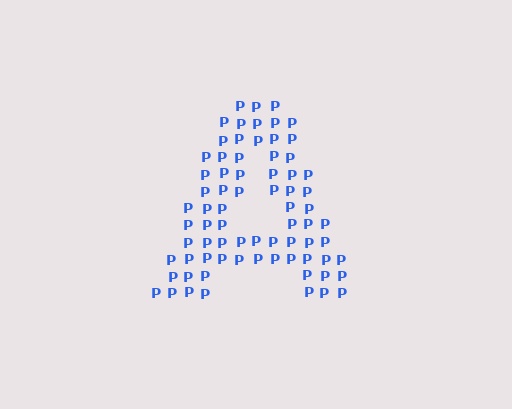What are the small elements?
The small elements are letter P's.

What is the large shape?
The large shape is the letter A.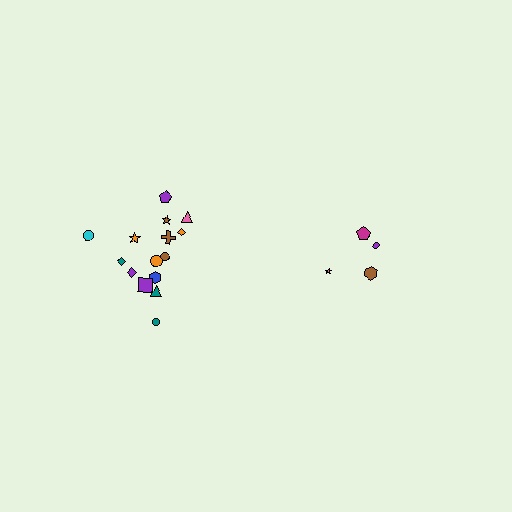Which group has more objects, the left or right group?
The left group.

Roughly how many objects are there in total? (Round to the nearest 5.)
Roughly 20 objects in total.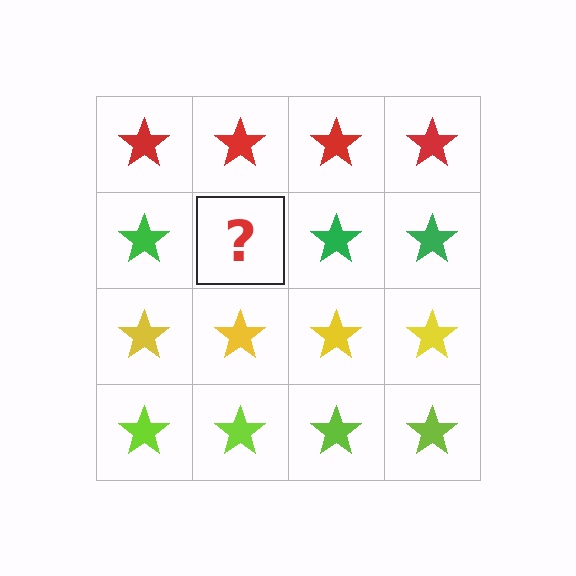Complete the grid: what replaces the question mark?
The question mark should be replaced with a green star.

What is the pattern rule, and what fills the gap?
The rule is that each row has a consistent color. The gap should be filled with a green star.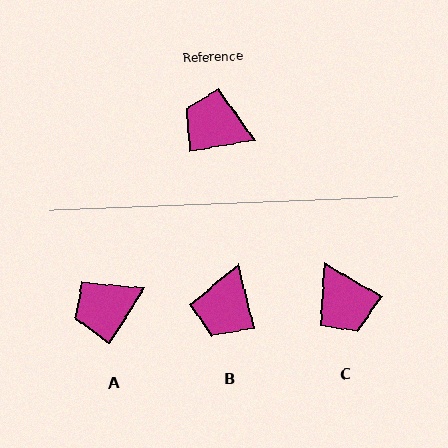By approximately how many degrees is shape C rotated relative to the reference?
Approximately 140 degrees counter-clockwise.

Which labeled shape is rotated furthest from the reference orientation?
C, about 140 degrees away.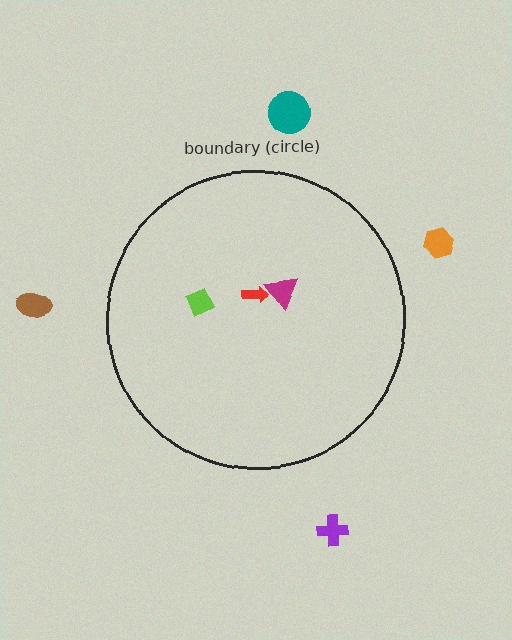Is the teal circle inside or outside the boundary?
Outside.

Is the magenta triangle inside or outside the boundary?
Inside.